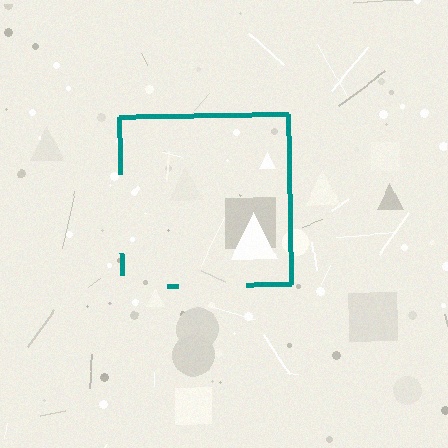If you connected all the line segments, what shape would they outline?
They would outline a square.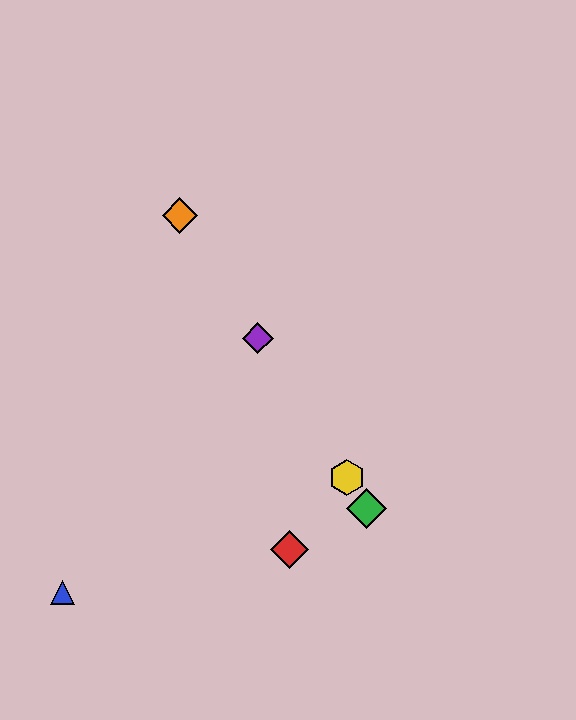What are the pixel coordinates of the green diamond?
The green diamond is at (366, 508).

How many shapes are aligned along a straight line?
4 shapes (the green diamond, the yellow hexagon, the purple diamond, the orange diamond) are aligned along a straight line.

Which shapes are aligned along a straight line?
The green diamond, the yellow hexagon, the purple diamond, the orange diamond are aligned along a straight line.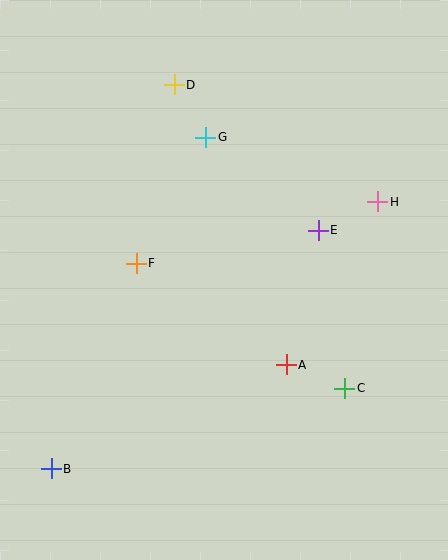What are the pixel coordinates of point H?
Point H is at (378, 202).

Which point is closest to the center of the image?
Point F at (136, 263) is closest to the center.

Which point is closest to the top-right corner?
Point H is closest to the top-right corner.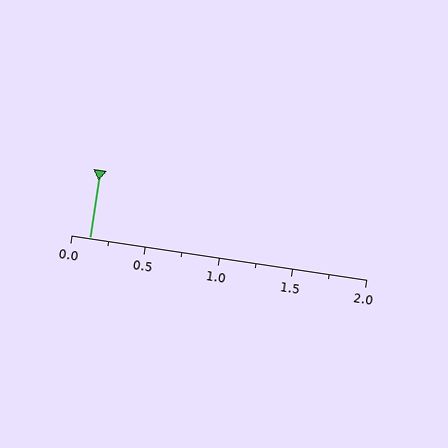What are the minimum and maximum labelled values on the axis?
The axis runs from 0.0 to 2.0.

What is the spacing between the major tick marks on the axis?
The major ticks are spaced 0.5 apart.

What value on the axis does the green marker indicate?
The marker indicates approximately 0.12.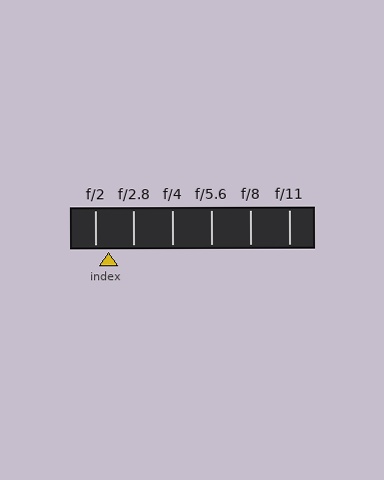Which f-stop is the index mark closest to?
The index mark is closest to f/2.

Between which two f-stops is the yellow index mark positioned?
The index mark is between f/2 and f/2.8.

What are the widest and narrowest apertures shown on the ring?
The widest aperture shown is f/2 and the narrowest is f/11.